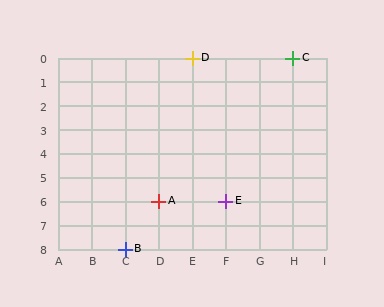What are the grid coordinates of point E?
Point E is at grid coordinates (F, 6).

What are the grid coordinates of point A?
Point A is at grid coordinates (D, 6).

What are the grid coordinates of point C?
Point C is at grid coordinates (H, 0).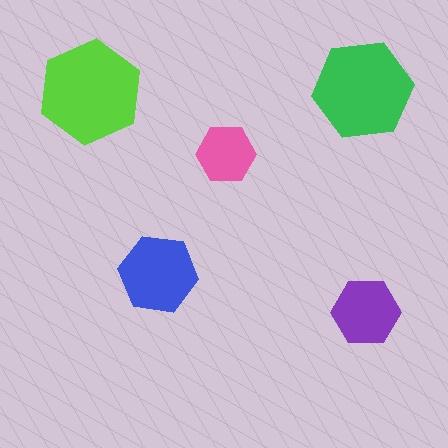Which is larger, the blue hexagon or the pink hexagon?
The blue one.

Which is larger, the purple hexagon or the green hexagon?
The green one.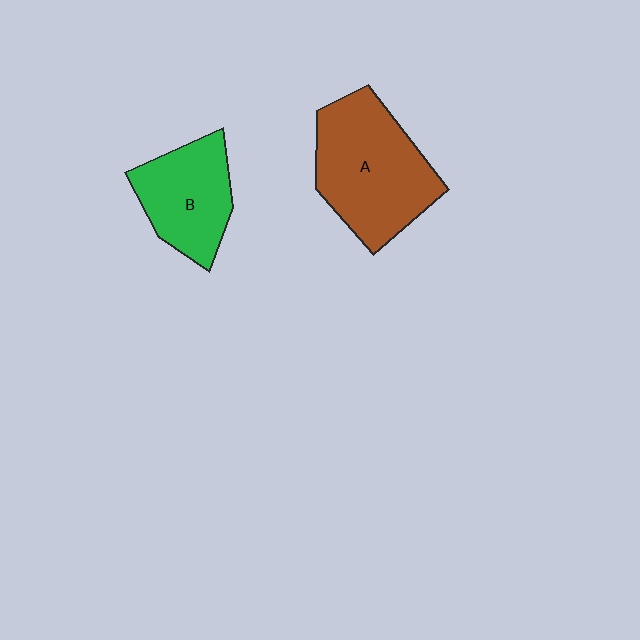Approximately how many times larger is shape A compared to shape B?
Approximately 1.5 times.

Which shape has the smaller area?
Shape B (green).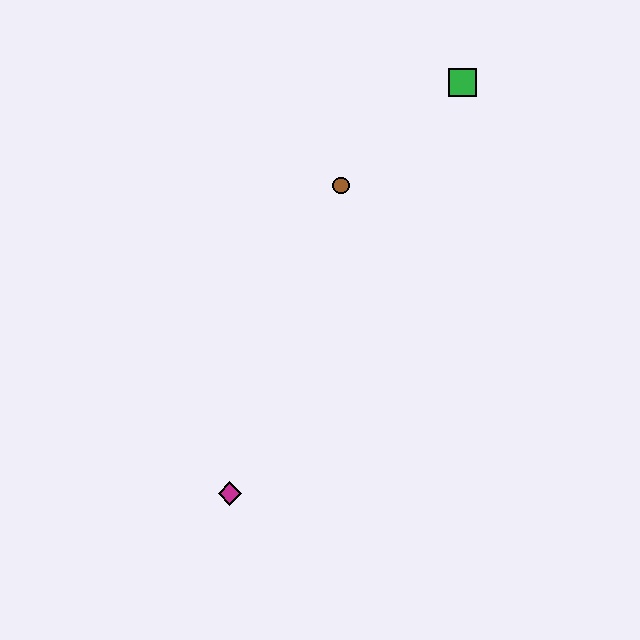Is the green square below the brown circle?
No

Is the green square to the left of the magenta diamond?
No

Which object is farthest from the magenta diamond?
The green square is farthest from the magenta diamond.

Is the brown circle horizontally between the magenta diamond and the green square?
Yes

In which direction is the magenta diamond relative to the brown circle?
The magenta diamond is below the brown circle.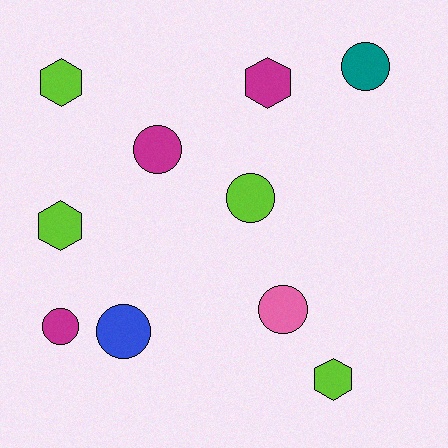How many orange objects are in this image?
There are no orange objects.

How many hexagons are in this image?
There are 4 hexagons.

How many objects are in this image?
There are 10 objects.